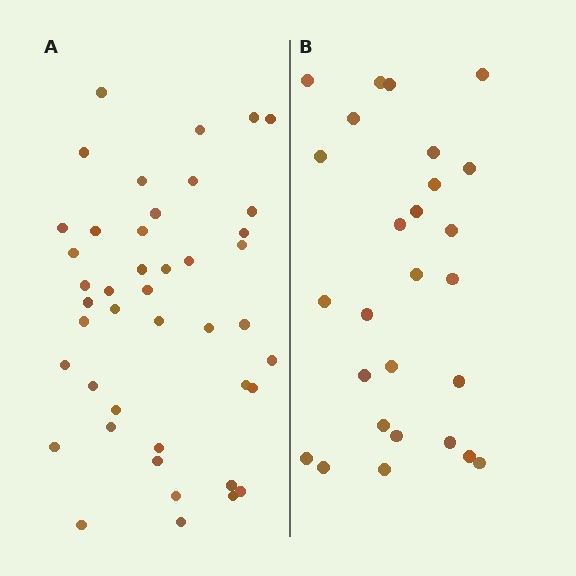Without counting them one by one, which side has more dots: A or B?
Region A (the left region) has more dots.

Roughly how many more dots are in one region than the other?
Region A has approximately 15 more dots than region B.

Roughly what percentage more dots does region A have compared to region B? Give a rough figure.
About 60% more.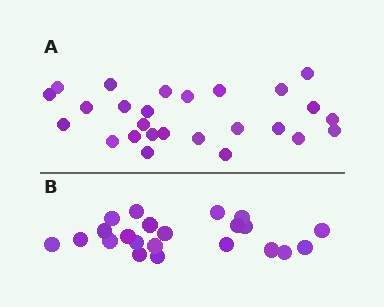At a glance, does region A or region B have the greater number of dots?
Region A (the top region) has more dots.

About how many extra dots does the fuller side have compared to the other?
Region A has about 4 more dots than region B.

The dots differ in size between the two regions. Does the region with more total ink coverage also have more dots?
No. Region B has more total ink coverage because its dots are larger, but region A actually contains more individual dots. Total area can be misleading — the number of items is what matters here.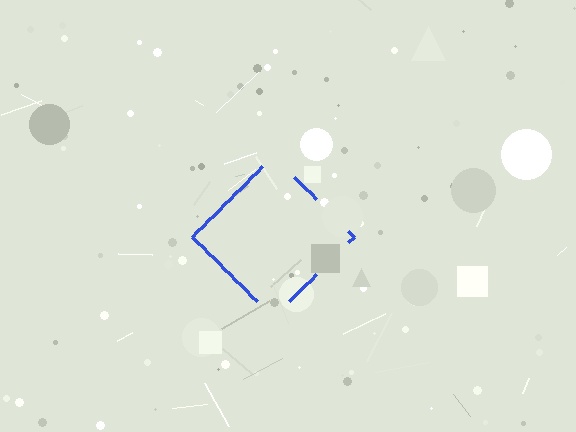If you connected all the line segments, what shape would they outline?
They would outline a diamond.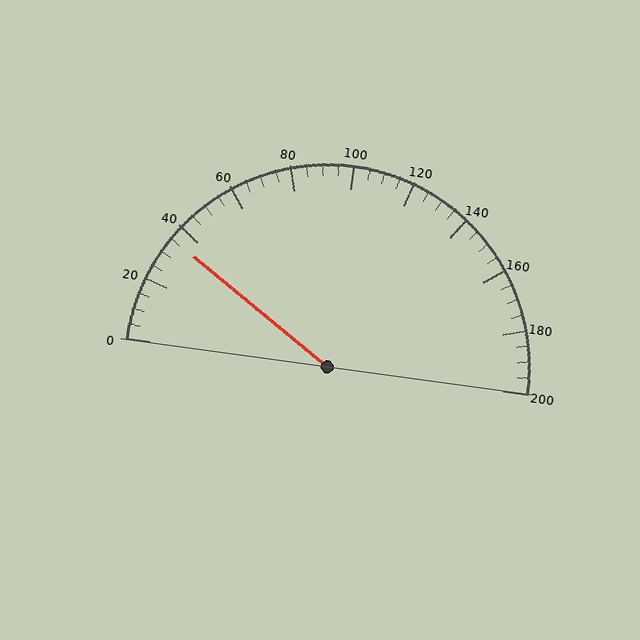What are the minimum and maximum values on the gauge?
The gauge ranges from 0 to 200.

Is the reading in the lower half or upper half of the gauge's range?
The reading is in the lower half of the range (0 to 200).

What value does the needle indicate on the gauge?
The needle indicates approximately 35.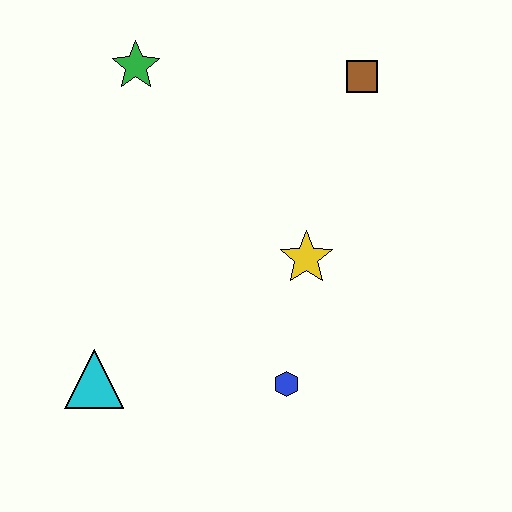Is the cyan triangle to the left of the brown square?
Yes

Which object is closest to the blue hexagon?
The yellow star is closest to the blue hexagon.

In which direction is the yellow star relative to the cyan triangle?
The yellow star is to the right of the cyan triangle.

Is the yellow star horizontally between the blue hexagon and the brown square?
Yes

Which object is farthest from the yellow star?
The green star is farthest from the yellow star.